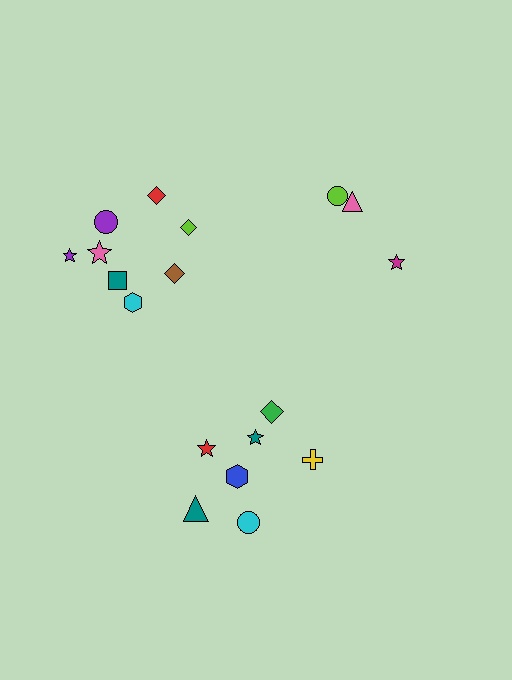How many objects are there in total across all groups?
There are 18 objects.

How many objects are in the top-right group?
There are 3 objects.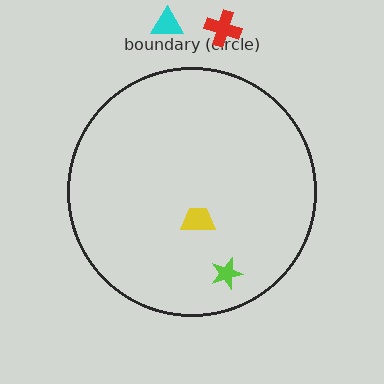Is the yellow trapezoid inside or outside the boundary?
Inside.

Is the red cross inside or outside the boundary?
Outside.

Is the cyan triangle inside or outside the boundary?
Outside.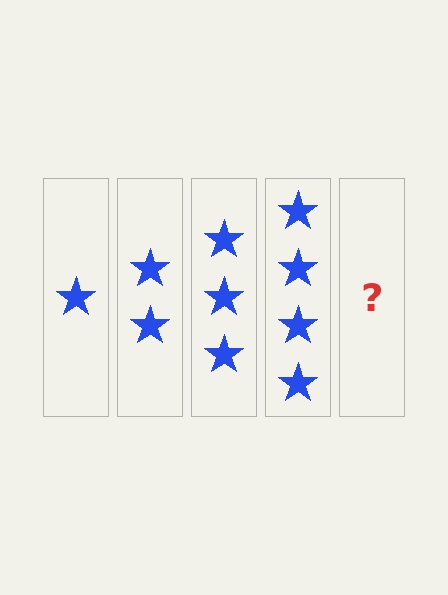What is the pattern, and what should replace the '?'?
The pattern is that each step adds one more star. The '?' should be 5 stars.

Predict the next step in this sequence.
The next step is 5 stars.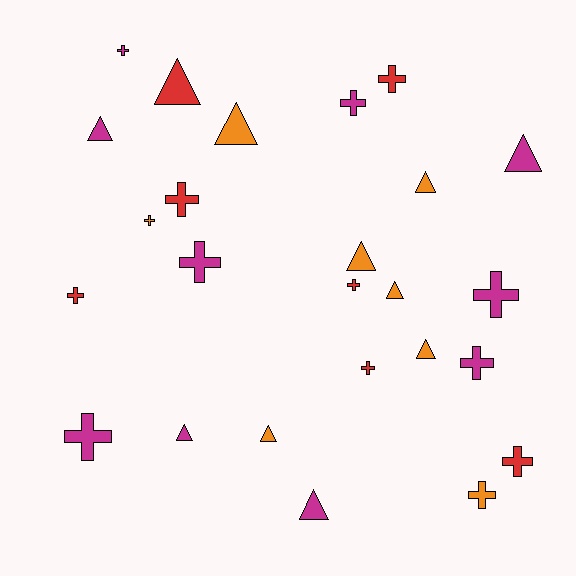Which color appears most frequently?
Magenta, with 10 objects.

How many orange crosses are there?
There are 2 orange crosses.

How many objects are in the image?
There are 25 objects.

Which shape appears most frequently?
Cross, with 14 objects.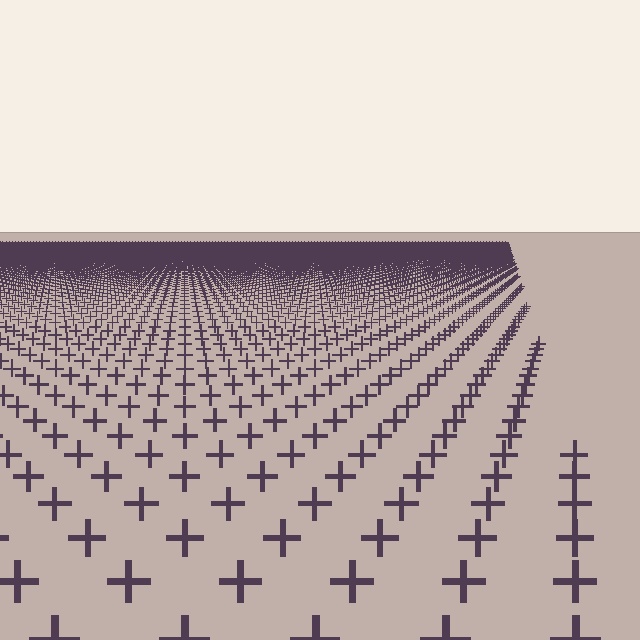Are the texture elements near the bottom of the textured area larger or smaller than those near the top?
Larger. Near the bottom, elements are closer to the viewer and appear at a bigger on-screen size.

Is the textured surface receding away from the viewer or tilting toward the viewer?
The surface is receding away from the viewer. Texture elements get smaller and denser toward the top.